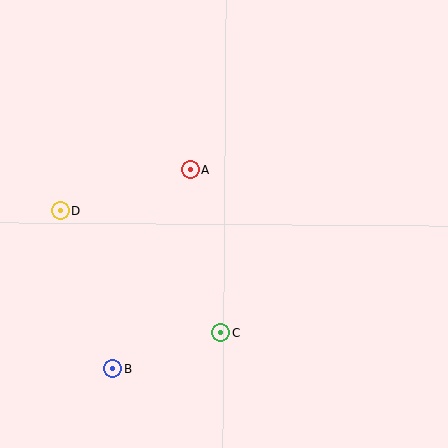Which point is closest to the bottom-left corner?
Point B is closest to the bottom-left corner.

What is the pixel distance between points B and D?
The distance between B and D is 167 pixels.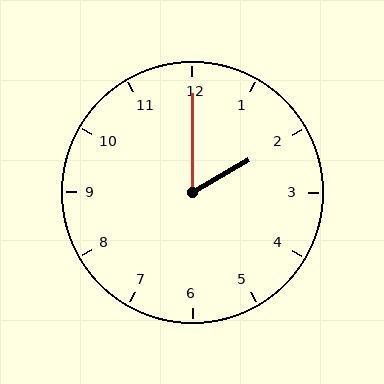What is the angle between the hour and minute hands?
Approximately 60 degrees.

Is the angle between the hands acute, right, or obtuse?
It is acute.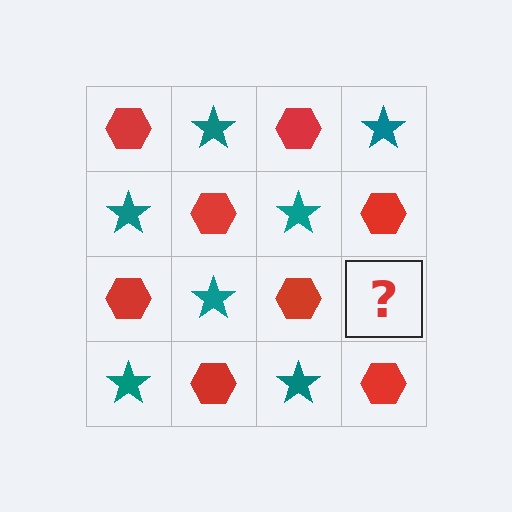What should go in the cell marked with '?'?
The missing cell should contain a teal star.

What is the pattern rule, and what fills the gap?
The rule is that it alternates red hexagon and teal star in a checkerboard pattern. The gap should be filled with a teal star.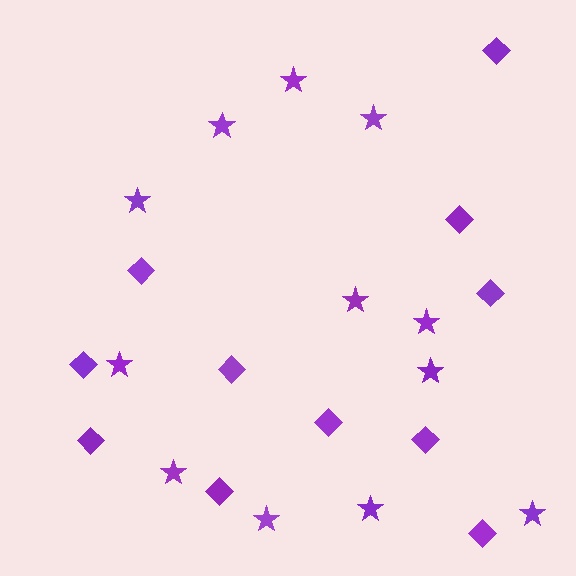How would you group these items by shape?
There are 2 groups: one group of diamonds (11) and one group of stars (12).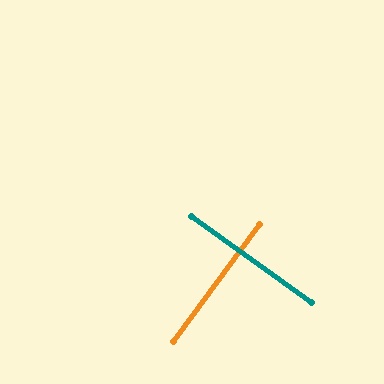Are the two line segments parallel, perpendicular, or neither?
Perpendicular — they meet at approximately 89°.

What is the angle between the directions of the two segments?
Approximately 89 degrees.